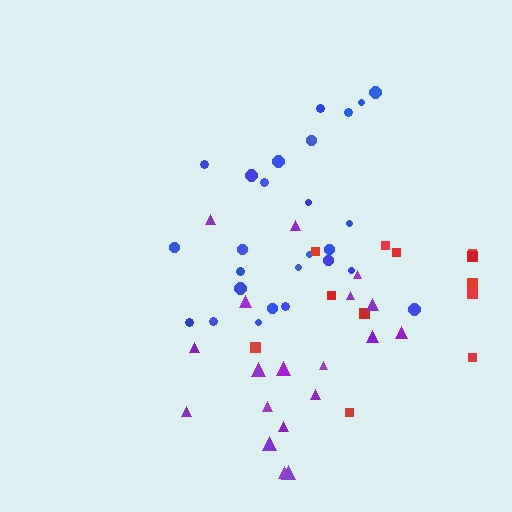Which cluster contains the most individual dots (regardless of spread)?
Blue (26).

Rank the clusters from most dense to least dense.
blue, purple, red.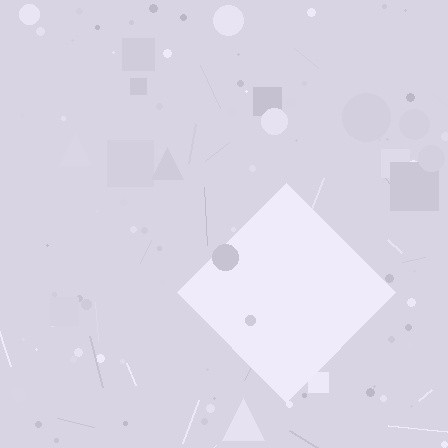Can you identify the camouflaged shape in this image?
The camouflaged shape is a diamond.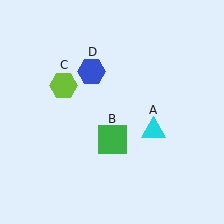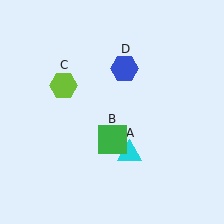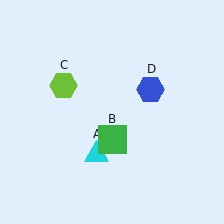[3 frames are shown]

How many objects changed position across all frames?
2 objects changed position: cyan triangle (object A), blue hexagon (object D).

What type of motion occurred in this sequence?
The cyan triangle (object A), blue hexagon (object D) rotated clockwise around the center of the scene.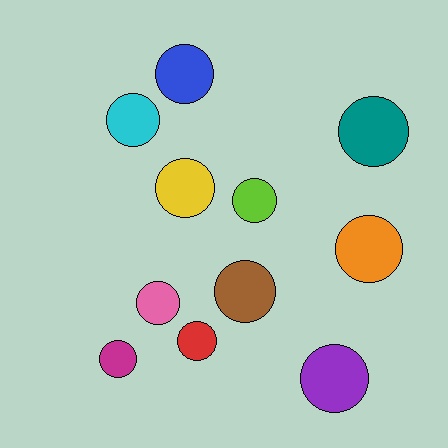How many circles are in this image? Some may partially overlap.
There are 11 circles.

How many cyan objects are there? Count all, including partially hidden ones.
There is 1 cyan object.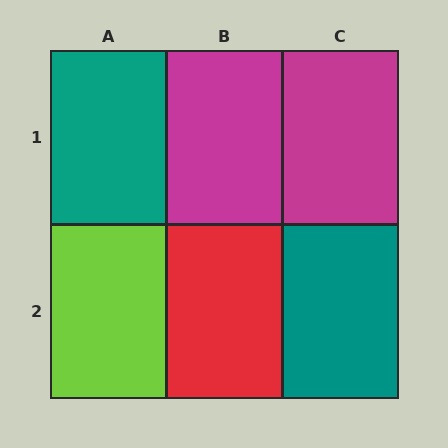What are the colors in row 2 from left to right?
Lime, red, teal.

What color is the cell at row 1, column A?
Teal.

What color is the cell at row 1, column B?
Magenta.